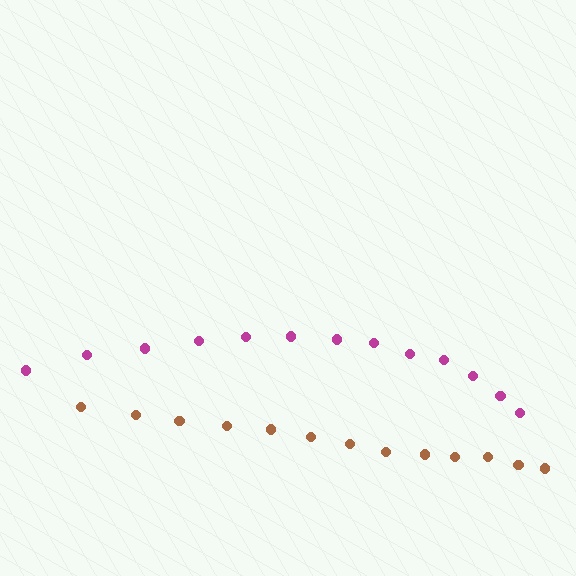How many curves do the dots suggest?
There are 2 distinct paths.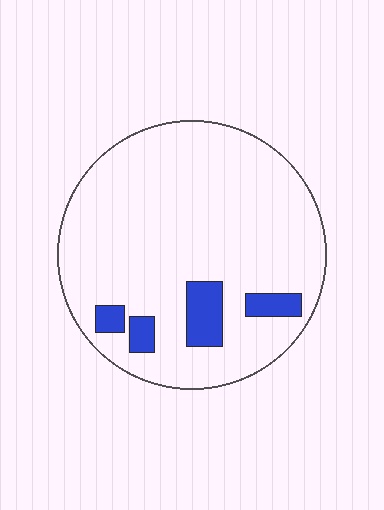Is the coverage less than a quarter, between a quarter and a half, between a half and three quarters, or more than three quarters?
Less than a quarter.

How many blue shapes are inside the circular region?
4.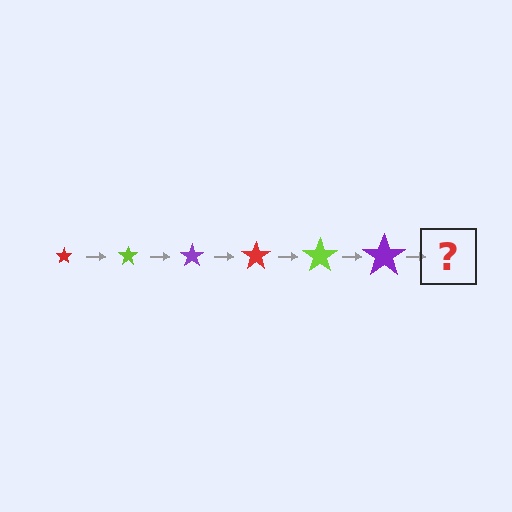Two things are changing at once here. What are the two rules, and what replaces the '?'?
The two rules are that the star grows larger each step and the color cycles through red, lime, and purple. The '?' should be a red star, larger than the previous one.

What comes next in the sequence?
The next element should be a red star, larger than the previous one.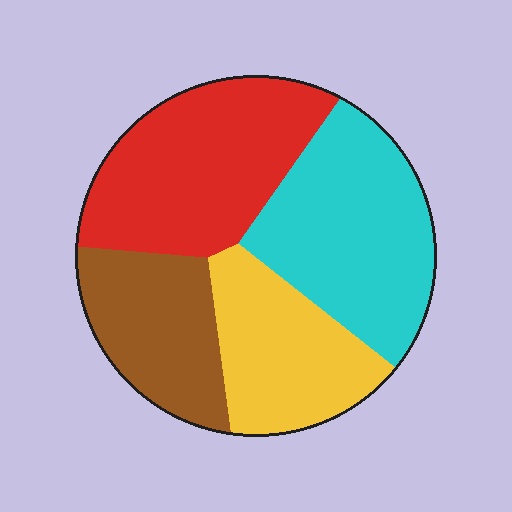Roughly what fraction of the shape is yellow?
Yellow takes up about one fifth (1/5) of the shape.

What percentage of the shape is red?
Red takes up about one third (1/3) of the shape.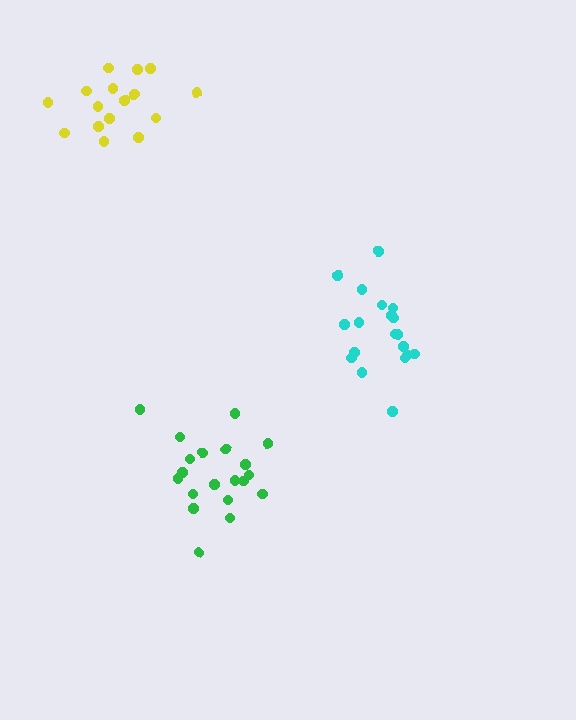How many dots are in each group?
Group 1: 20 dots, Group 2: 16 dots, Group 3: 19 dots (55 total).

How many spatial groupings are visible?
There are 3 spatial groupings.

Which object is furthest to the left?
The yellow cluster is leftmost.